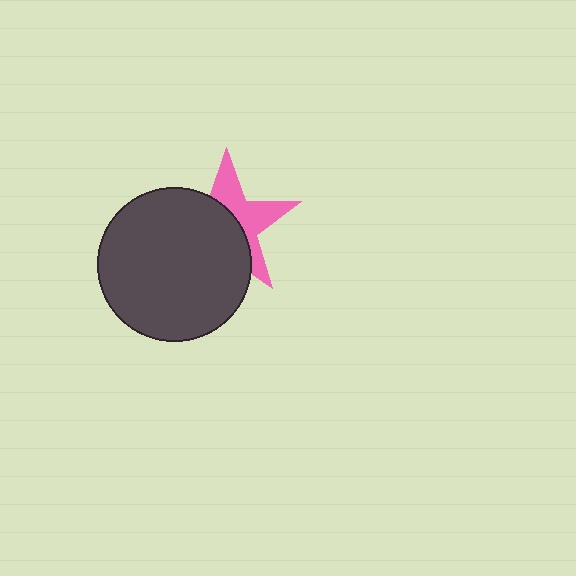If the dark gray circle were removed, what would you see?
You would see the complete pink star.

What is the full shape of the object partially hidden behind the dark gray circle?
The partially hidden object is a pink star.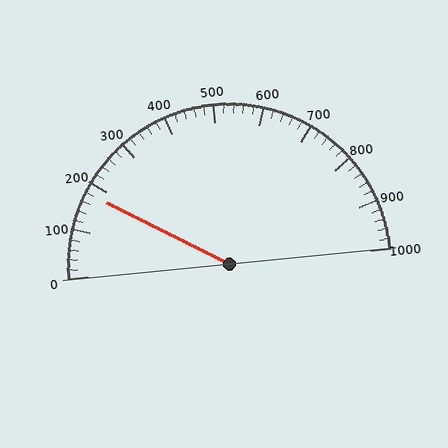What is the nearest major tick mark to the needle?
The nearest major tick mark is 200.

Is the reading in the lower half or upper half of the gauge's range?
The reading is in the lower half of the range (0 to 1000).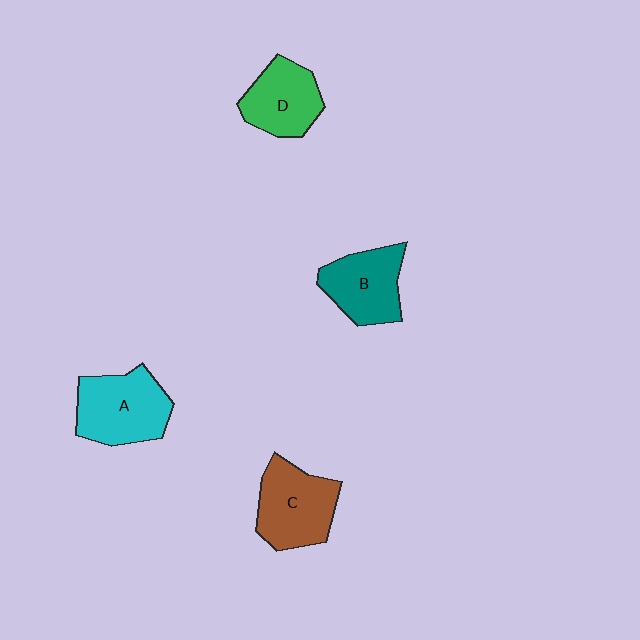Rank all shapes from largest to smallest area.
From largest to smallest: A (cyan), C (brown), B (teal), D (green).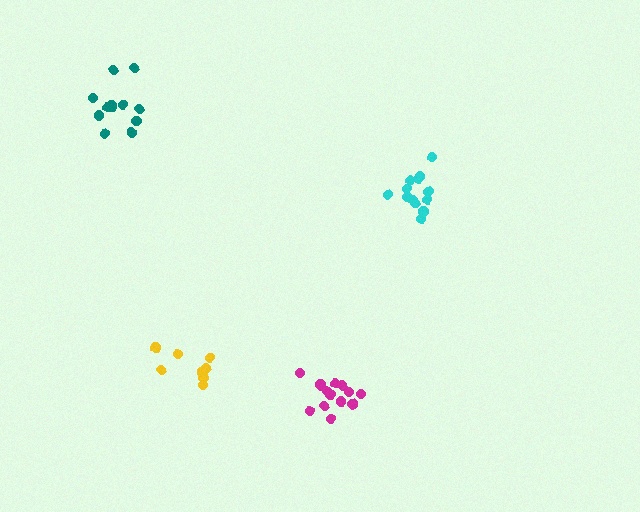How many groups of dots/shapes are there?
There are 4 groups.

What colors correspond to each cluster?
The clusters are colored: cyan, yellow, magenta, teal.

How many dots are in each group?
Group 1: 13 dots, Group 2: 8 dots, Group 3: 14 dots, Group 4: 12 dots (47 total).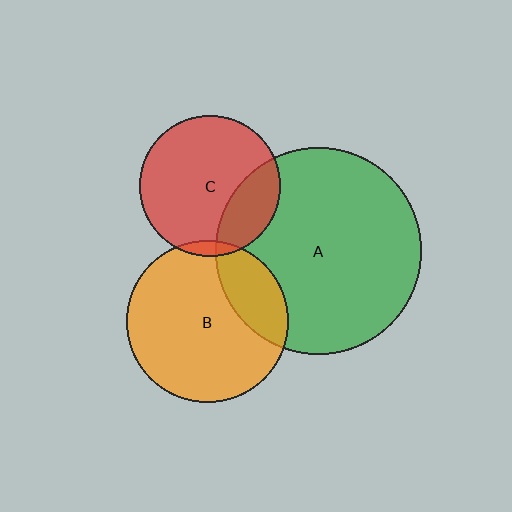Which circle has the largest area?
Circle A (green).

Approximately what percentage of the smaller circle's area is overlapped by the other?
Approximately 20%.